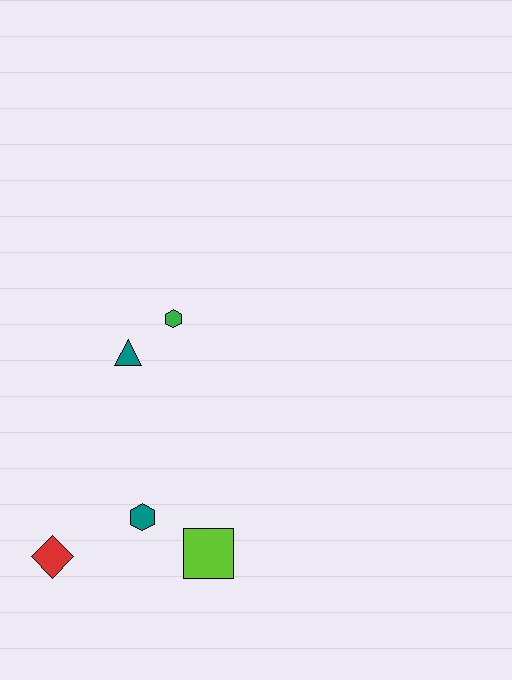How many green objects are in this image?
There is 1 green object.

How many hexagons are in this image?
There are 2 hexagons.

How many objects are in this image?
There are 5 objects.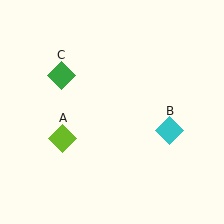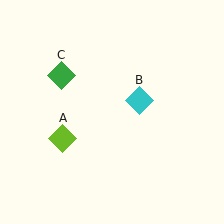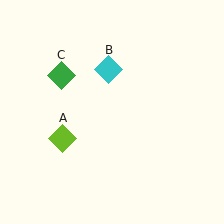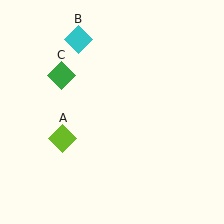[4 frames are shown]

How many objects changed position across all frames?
1 object changed position: cyan diamond (object B).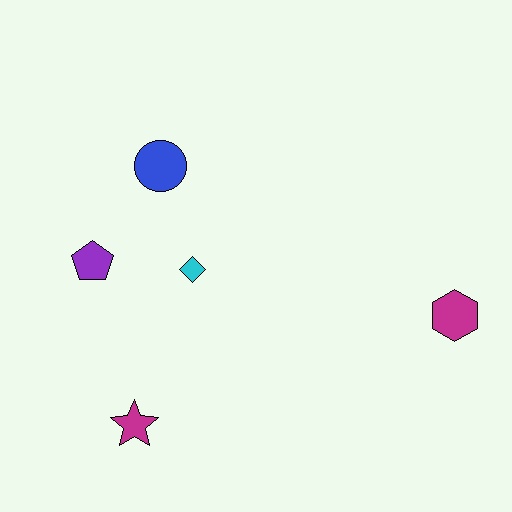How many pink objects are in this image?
There are no pink objects.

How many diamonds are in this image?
There is 1 diamond.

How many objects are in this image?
There are 5 objects.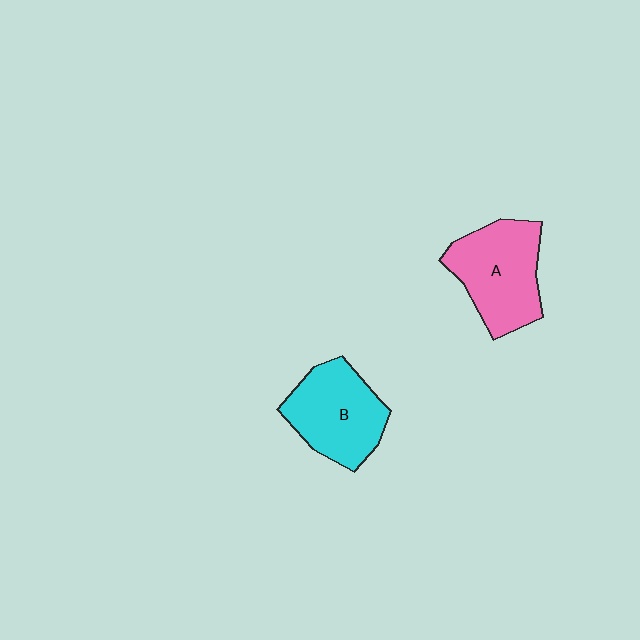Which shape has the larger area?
Shape A (pink).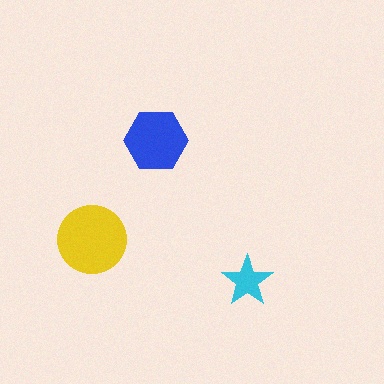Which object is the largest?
The yellow circle.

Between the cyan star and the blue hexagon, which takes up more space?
The blue hexagon.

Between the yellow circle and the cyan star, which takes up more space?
The yellow circle.